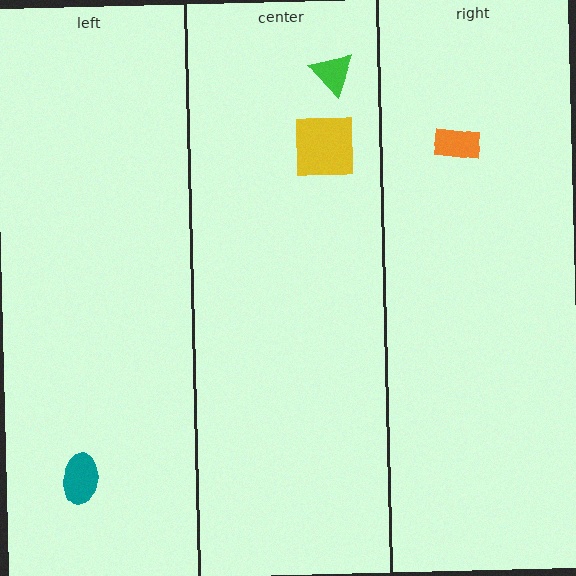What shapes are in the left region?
The teal ellipse.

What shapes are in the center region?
The yellow square, the green triangle.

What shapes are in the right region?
The orange rectangle.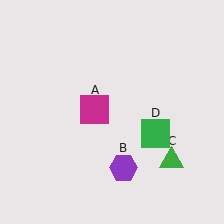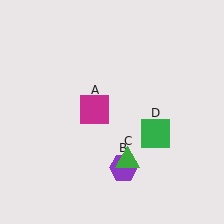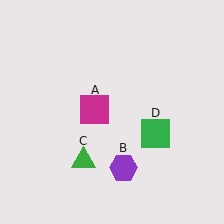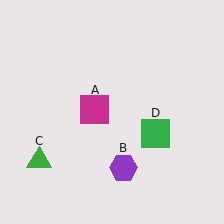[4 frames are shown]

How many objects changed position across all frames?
1 object changed position: green triangle (object C).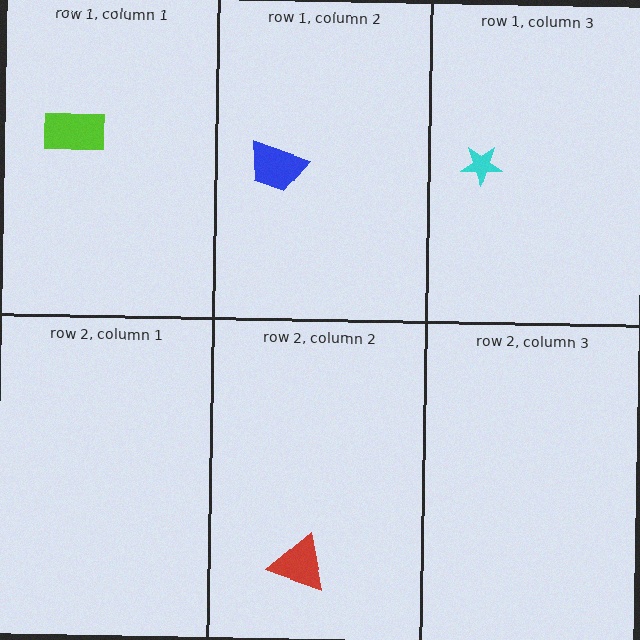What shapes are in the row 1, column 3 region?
The cyan star.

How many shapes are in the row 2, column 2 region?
1.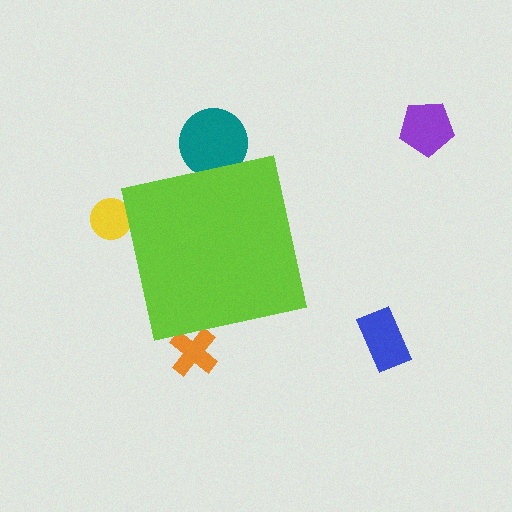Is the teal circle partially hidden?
Yes, the teal circle is partially hidden behind the lime square.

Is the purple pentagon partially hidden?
No, the purple pentagon is fully visible.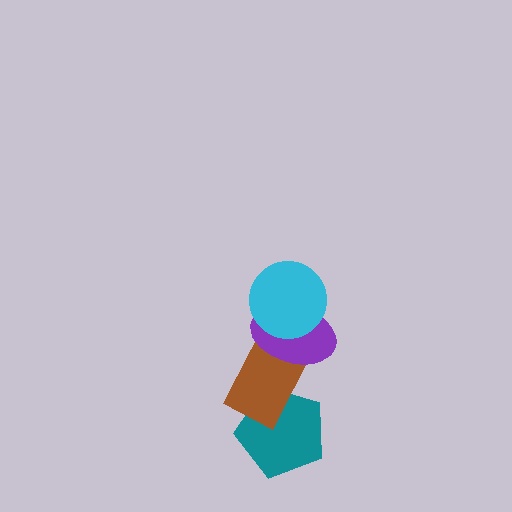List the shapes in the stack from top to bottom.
From top to bottom: the cyan circle, the purple ellipse, the brown rectangle, the teal pentagon.